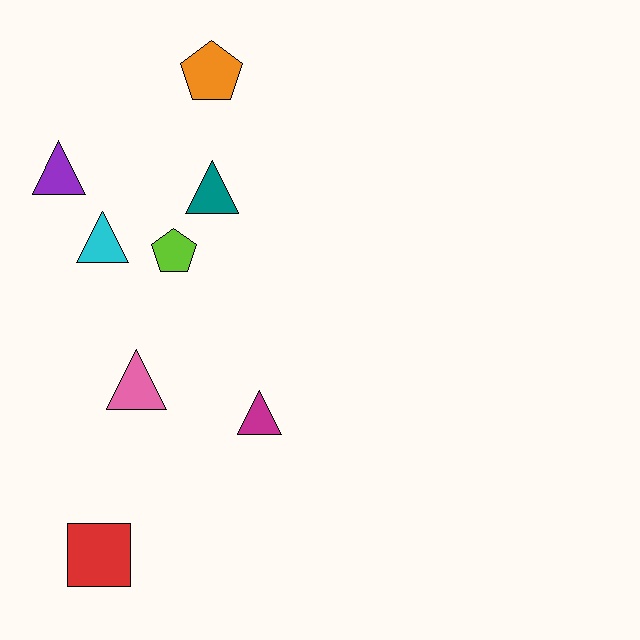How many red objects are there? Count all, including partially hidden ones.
There is 1 red object.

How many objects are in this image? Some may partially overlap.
There are 8 objects.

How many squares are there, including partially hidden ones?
There is 1 square.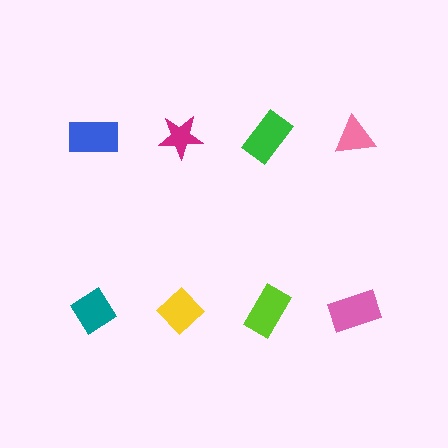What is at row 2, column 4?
A pink rectangle.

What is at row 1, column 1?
A blue rectangle.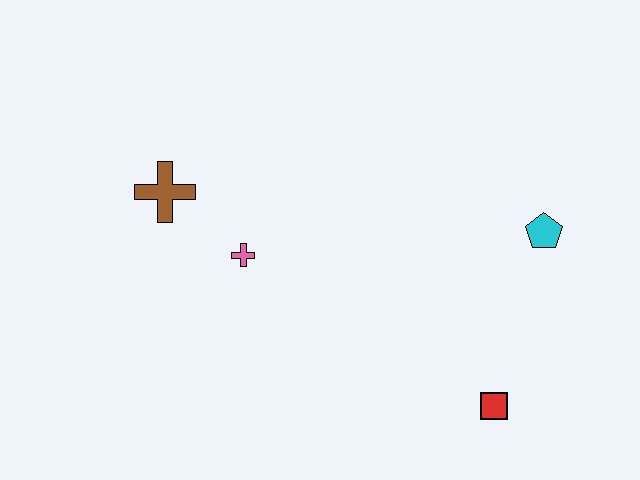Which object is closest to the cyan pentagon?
The red square is closest to the cyan pentagon.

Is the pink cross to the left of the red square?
Yes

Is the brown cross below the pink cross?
No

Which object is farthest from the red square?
The brown cross is farthest from the red square.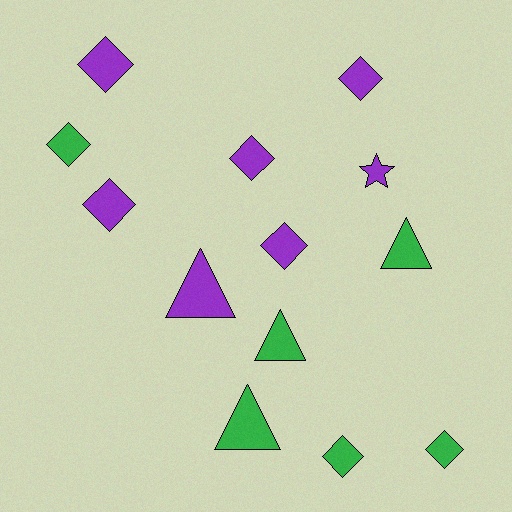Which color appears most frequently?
Purple, with 7 objects.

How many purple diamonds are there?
There are 5 purple diamonds.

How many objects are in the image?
There are 13 objects.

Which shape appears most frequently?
Diamond, with 8 objects.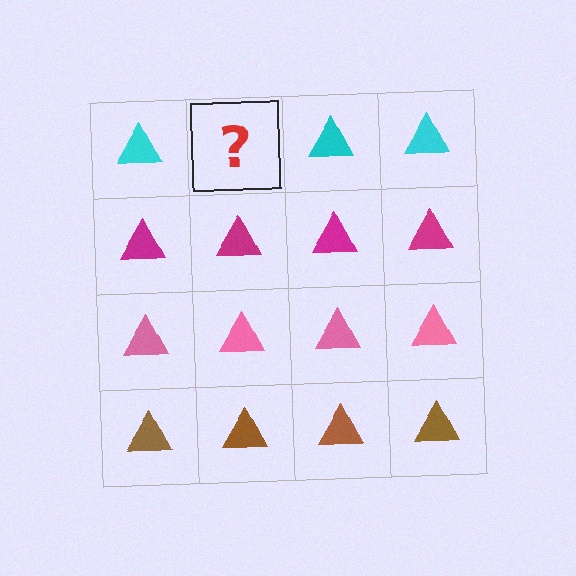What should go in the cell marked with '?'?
The missing cell should contain a cyan triangle.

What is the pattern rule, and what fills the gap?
The rule is that each row has a consistent color. The gap should be filled with a cyan triangle.